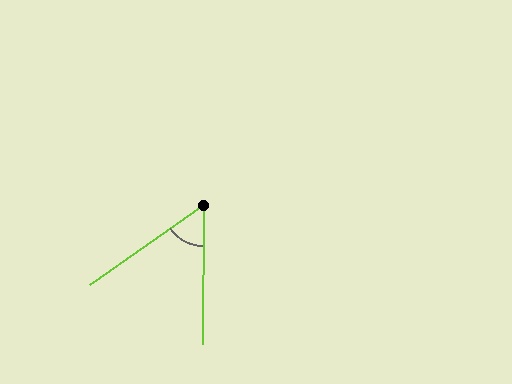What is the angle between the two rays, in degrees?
Approximately 54 degrees.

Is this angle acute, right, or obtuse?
It is acute.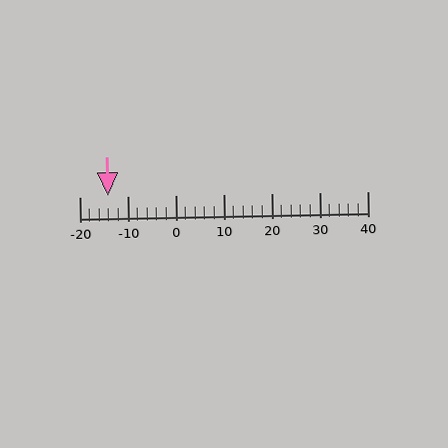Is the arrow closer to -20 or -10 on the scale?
The arrow is closer to -10.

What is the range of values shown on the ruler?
The ruler shows values from -20 to 40.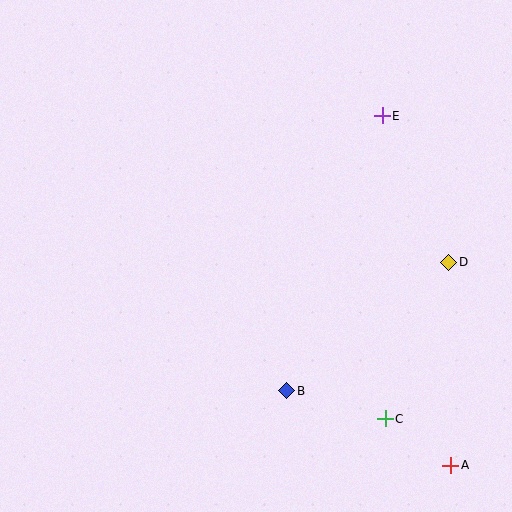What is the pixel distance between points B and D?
The distance between B and D is 206 pixels.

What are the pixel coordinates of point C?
Point C is at (385, 419).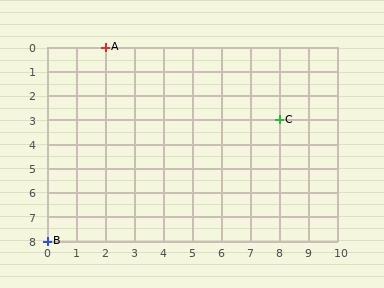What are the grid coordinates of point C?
Point C is at grid coordinates (8, 3).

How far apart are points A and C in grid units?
Points A and C are 6 columns and 3 rows apart (about 6.7 grid units diagonally).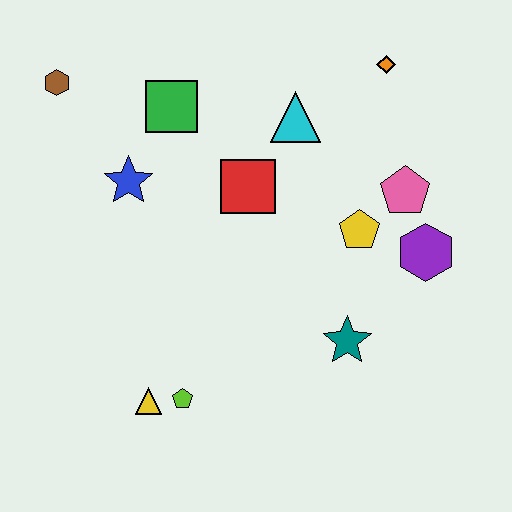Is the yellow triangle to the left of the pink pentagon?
Yes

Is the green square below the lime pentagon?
No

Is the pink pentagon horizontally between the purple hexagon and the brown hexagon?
Yes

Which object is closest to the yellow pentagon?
The pink pentagon is closest to the yellow pentagon.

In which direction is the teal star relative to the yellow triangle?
The teal star is to the right of the yellow triangle.